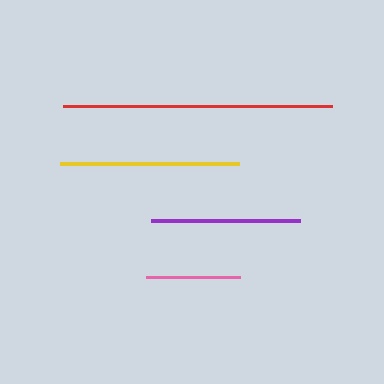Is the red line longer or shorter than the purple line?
The red line is longer than the purple line.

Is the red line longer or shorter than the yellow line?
The red line is longer than the yellow line.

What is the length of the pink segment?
The pink segment is approximately 94 pixels long.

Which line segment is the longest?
The red line is the longest at approximately 270 pixels.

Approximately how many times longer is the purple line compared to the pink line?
The purple line is approximately 1.6 times the length of the pink line.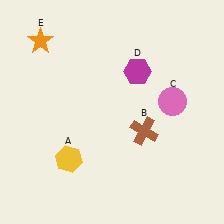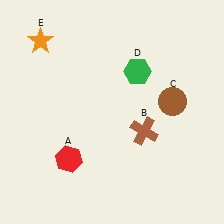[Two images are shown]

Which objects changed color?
A changed from yellow to red. C changed from pink to brown. D changed from magenta to green.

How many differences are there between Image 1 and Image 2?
There are 3 differences between the two images.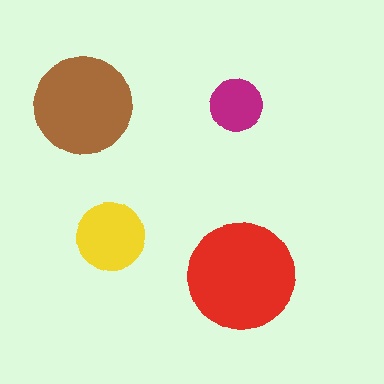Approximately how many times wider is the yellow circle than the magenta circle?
About 1.5 times wider.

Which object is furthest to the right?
The magenta circle is rightmost.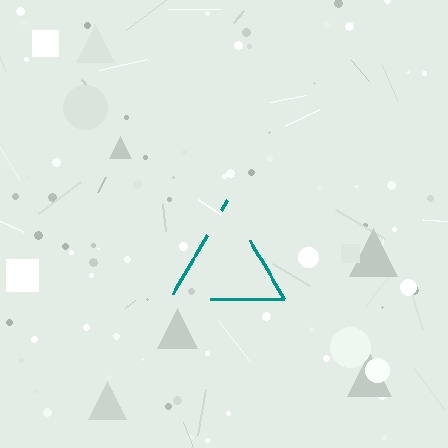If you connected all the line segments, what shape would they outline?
They would outline a triangle.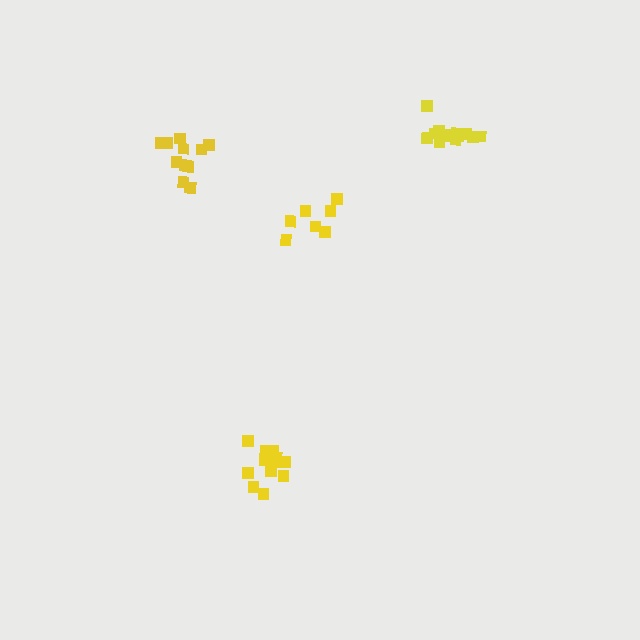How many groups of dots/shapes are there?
There are 4 groups.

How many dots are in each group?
Group 1: 13 dots, Group 2: 7 dots, Group 3: 13 dots, Group 4: 12 dots (45 total).